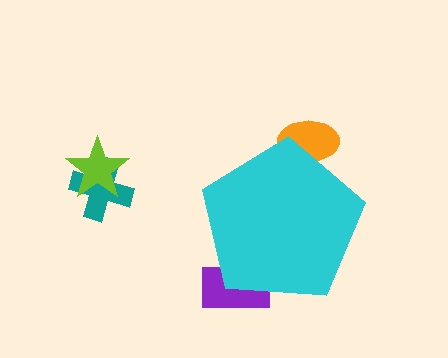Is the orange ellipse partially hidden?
Yes, the orange ellipse is partially hidden behind the cyan pentagon.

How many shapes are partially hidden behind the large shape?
2 shapes are partially hidden.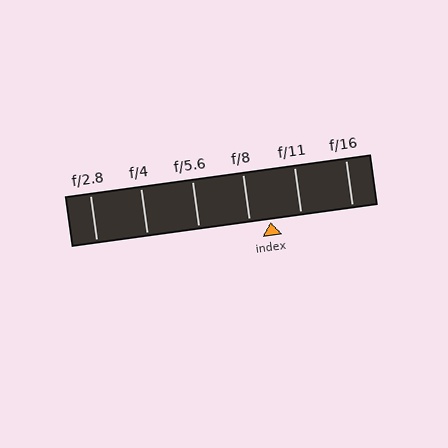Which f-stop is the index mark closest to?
The index mark is closest to f/8.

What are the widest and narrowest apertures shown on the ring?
The widest aperture shown is f/2.8 and the narrowest is f/16.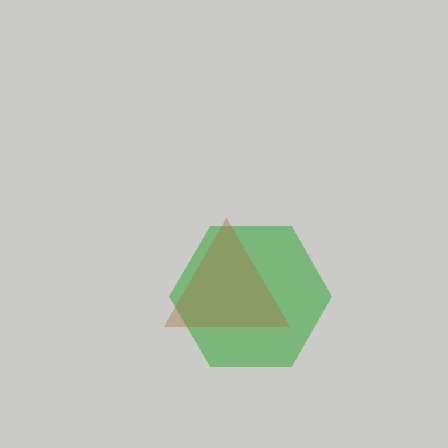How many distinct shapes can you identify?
There are 2 distinct shapes: a green hexagon, a brown triangle.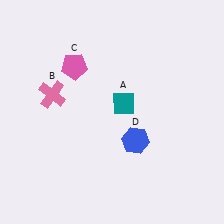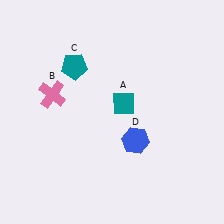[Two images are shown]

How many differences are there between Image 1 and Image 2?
There is 1 difference between the two images.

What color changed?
The pentagon (C) changed from pink in Image 1 to teal in Image 2.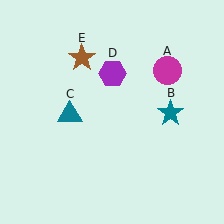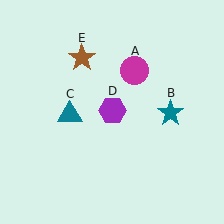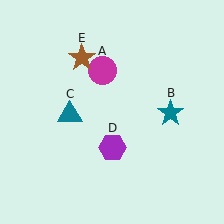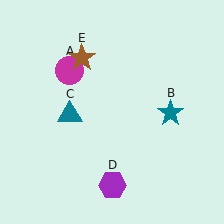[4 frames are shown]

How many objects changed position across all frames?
2 objects changed position: magenta circle (object A), purple hexagon (object D).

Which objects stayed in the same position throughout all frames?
Teal star (object B) and teal triangle (object C) and brown star (object E) remained stationary.